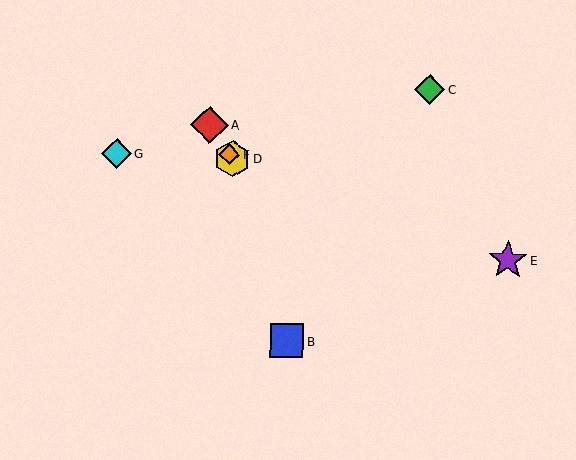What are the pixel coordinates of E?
Object E is at (508, 260).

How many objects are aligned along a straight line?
3 objects (A, D, F) are aligned along a straight line.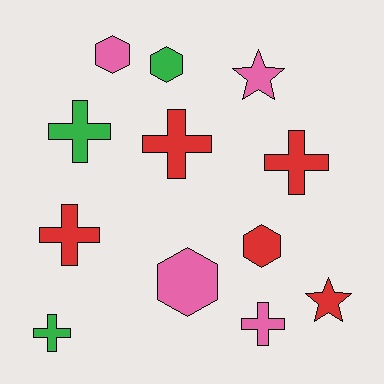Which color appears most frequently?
Red, with 5 objects.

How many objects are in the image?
There are 12 objects.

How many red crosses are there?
There are 3 red crosses.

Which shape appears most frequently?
Cross, with 6 objects.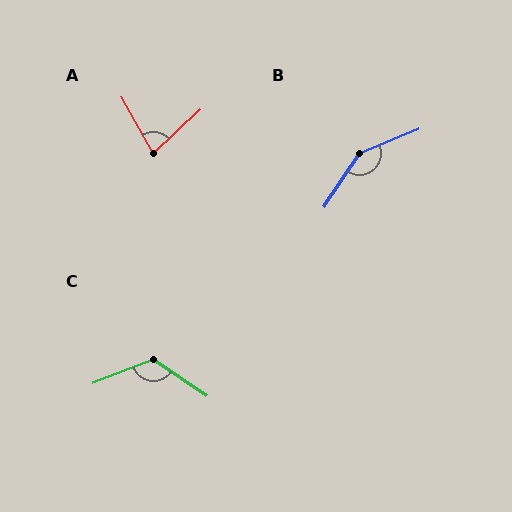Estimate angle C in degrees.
Approximately 124 degrees.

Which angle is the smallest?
A, at approximately 76 degrees.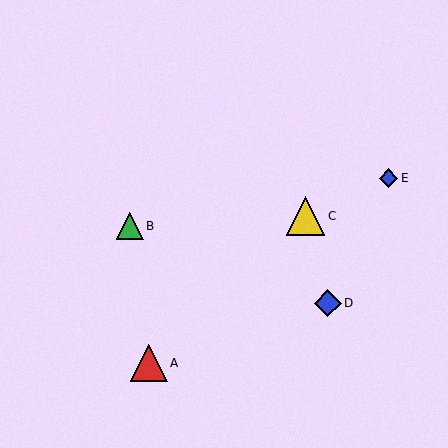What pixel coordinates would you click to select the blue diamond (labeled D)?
Click at (328, 303) to select the blue diamond D.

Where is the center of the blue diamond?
The center of the blue diamond is at (328, 303).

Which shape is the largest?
The yellow triangle (labeled C) is the largest.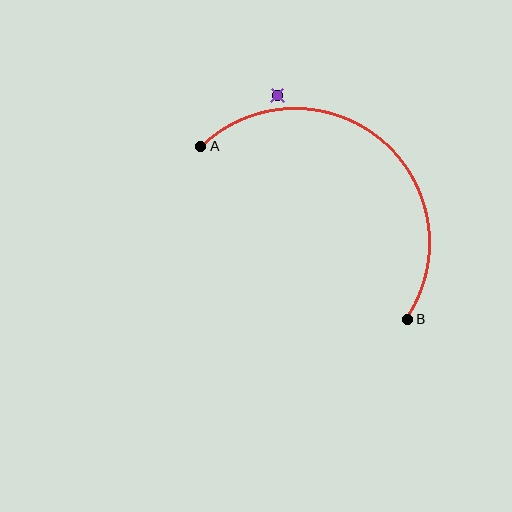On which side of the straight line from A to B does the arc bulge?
The arc bulges above and to the right of the straight line connecting A and B.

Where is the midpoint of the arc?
The arc midpoint is the point on the curve farthest from the straight line joining A and B. It sits above and to the right of that line.